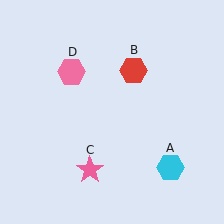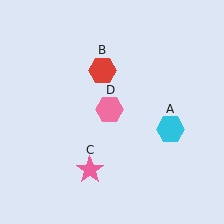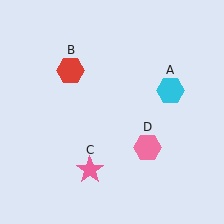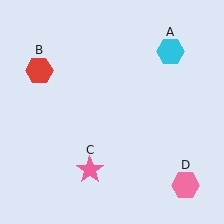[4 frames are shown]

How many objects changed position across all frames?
3 objects changed position: cyan hexagon (object A), red hexagon (object B), pink hexagon (object D).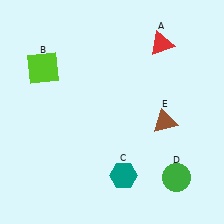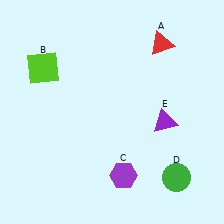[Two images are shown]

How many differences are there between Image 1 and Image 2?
There are 2 differences between the two images.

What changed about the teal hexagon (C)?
In Image 1, C is teal. In Image 2, it changed to purple.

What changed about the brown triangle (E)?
In Image 1, E is brown. In Image 2, it changed to purple.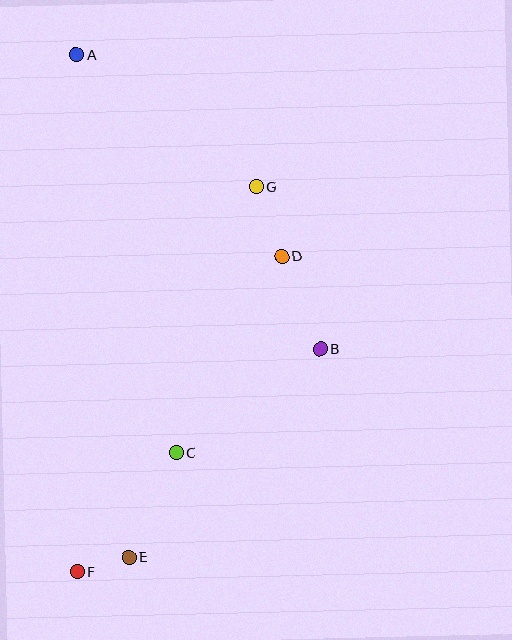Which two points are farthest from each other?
Points A and F are farthest from each other.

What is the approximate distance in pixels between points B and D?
The distance between B and D is approximately 100 pixels.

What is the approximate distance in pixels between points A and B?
The distance between A and B is approximately 382 pixels.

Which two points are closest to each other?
Points E and F are closest to each other.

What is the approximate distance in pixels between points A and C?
The distance between A and C is approximately 410 pixels.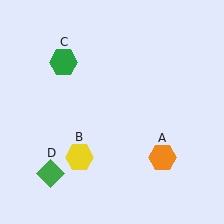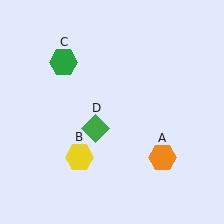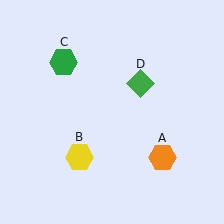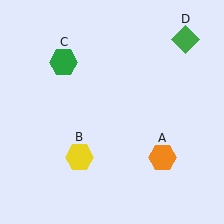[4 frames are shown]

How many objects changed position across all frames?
1 object changed position: green diamond (object D).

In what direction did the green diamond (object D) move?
The green diamond (object D) moved up and to the right.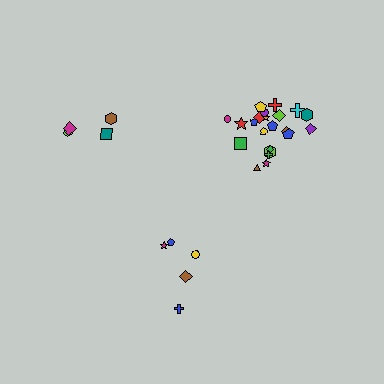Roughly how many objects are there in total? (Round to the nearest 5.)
Roughly 30 objects in total.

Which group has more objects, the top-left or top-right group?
The top-right group.